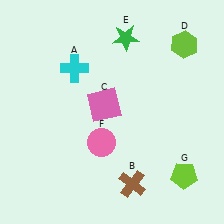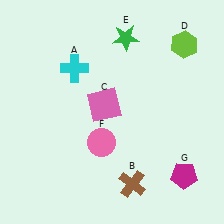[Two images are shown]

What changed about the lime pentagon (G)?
In Image 1, G is lime. In Image 2, it changed to magenta.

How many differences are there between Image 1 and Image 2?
There is 1 difference between the two images.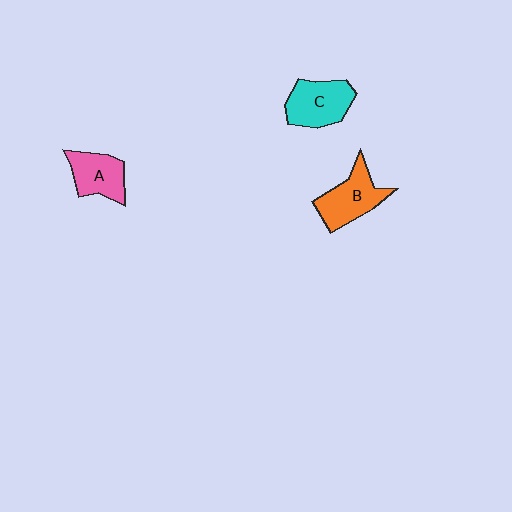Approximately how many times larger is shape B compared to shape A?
Approximately 1.2 times.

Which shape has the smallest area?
Shape A (pink).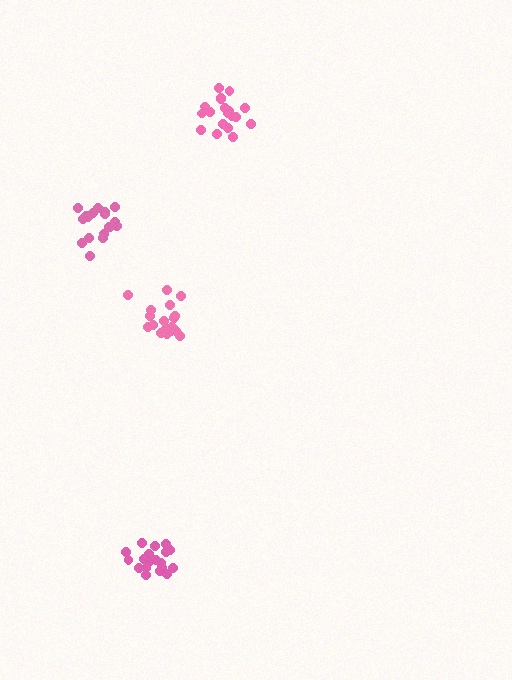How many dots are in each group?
Group 1: 18 dots, Group 2: 19 dots, Group 3: 19 dots, Group 4: 19 dots (75 total).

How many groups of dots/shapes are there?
There are 4 groups.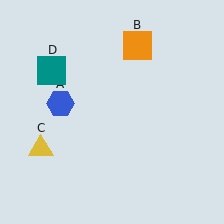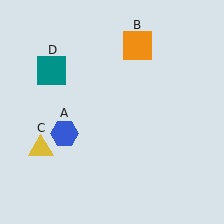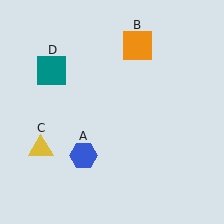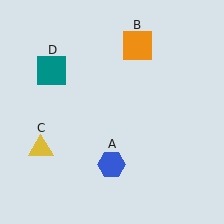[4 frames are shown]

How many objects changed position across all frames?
1 object changed position: blue hexagon (object A).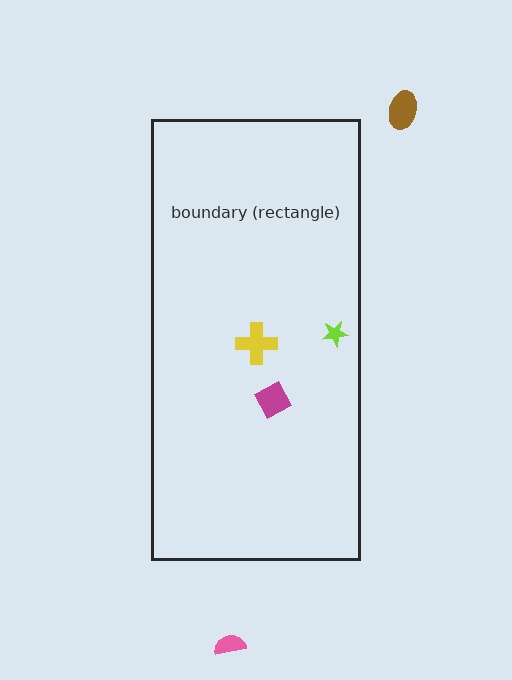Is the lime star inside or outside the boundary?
Inside.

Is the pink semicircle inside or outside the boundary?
Outside.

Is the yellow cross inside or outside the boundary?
Inside.